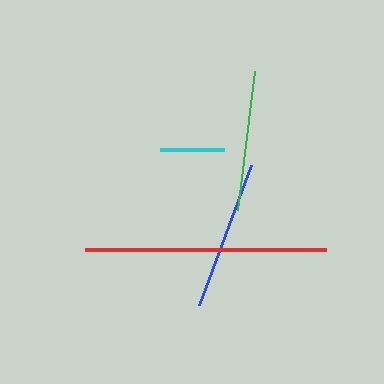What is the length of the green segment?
The green segment is approximately 140 pixels long.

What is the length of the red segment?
The red segment is approximately 241 pixels long.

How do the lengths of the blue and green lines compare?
The blue and green lines are approximately the same length.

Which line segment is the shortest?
The cyan line is the shortest at approximately 64 pixels.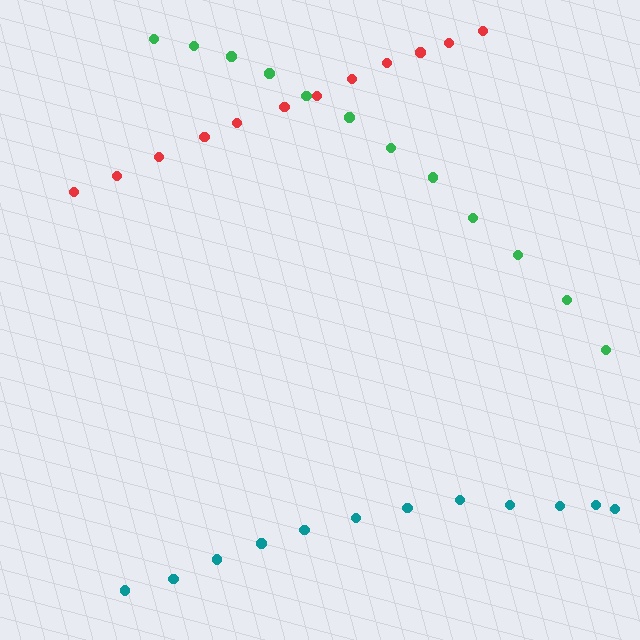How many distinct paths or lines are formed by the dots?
There are 3 distinct paths.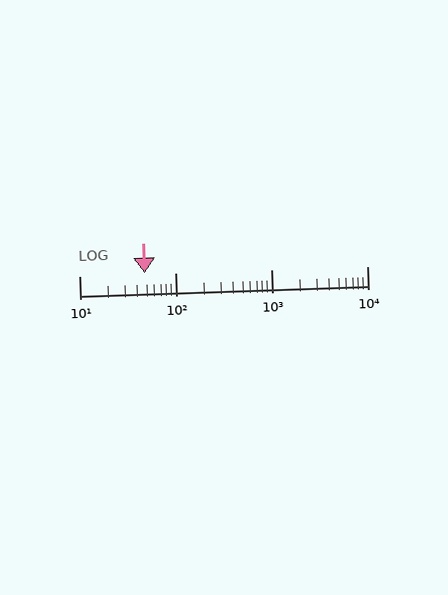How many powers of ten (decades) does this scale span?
The scale spans 3 decades, from 10 to 10000.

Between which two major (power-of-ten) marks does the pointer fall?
The pointer is between 10 and 100.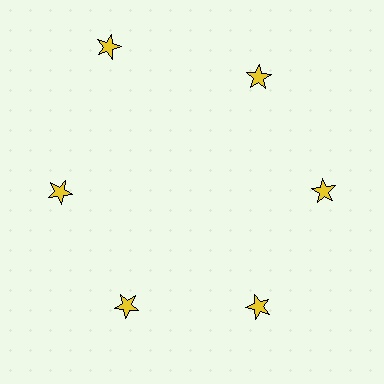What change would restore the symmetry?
The symmetry would be restored by moving it inward, back onto the ring so that all 6 stars sit at equal angles and equal distance from the center.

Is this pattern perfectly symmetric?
No. The 6 yellow stars are arranged in a ring, but one element near the 11 o'clock position is pushed outward from the center, breaking the 6-fold rotational symmetry.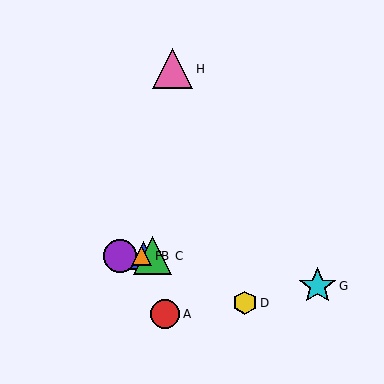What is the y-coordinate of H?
Object H is at y≈69.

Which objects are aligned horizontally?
Objects B, C, E, F are aligned horizontally.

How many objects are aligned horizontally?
4 objects (B, C, E, F) are aligned horizontally.